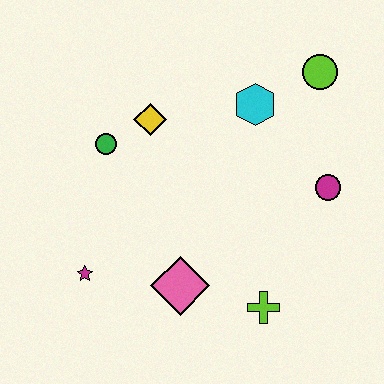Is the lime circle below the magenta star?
No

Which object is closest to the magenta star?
The pink diamond is closest to the magenta star.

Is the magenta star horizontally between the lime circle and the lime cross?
No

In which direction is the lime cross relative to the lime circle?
The lime cross is below the lime circle.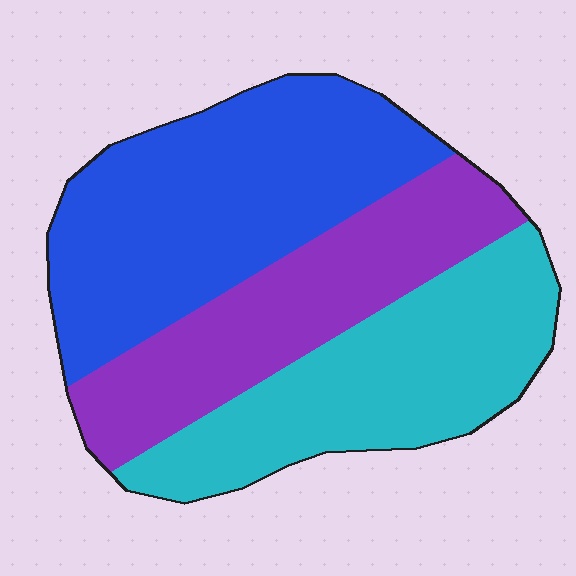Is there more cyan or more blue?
Blue.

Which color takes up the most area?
Blue, at roughly 40%.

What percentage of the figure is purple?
Purple takes up about one quarter (1/4) of the figure.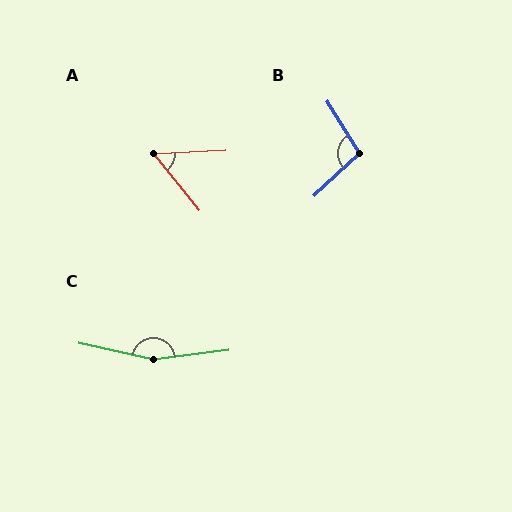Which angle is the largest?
C, at approximately 160 degrees.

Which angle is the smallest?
A, at approximately 54 degrees.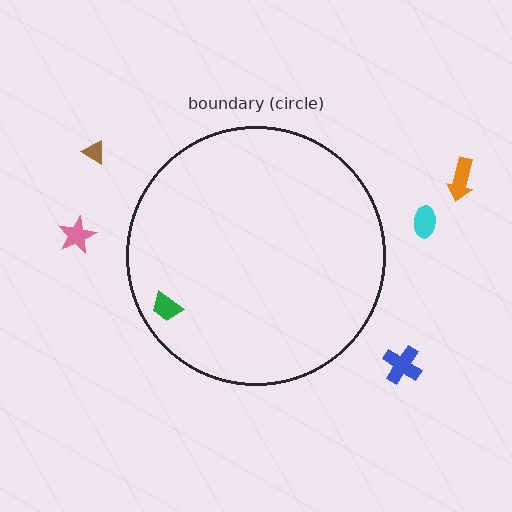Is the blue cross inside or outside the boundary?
Outside.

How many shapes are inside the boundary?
1 inside, 5 outside.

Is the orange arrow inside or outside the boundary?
Outside.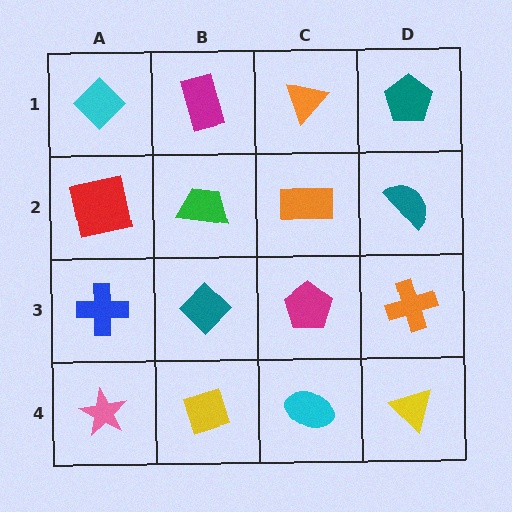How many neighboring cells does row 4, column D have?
2.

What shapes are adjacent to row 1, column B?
A green trapezoid (row 2, column B), a cyan diamond (row 1, column A), an orange triangle (row 1, column C).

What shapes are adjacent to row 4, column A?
A blue cross (row 3, column A), a yellow diamond (row 4, column B).